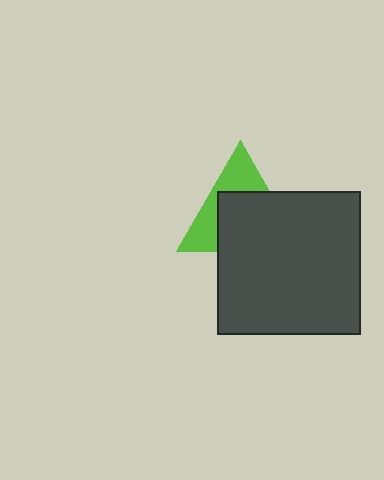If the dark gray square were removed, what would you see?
You would see the complete lime triangle.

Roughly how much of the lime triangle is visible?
A small part of it is visible (roughly 42%).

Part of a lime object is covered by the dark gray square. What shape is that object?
It is a triangle.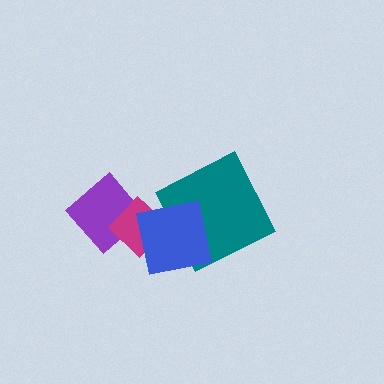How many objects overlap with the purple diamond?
1 object overlaps with the purple diamond.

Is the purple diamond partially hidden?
Yes, it is partially covered by another shape.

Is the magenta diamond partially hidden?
Yes, it is partially covered by another shape.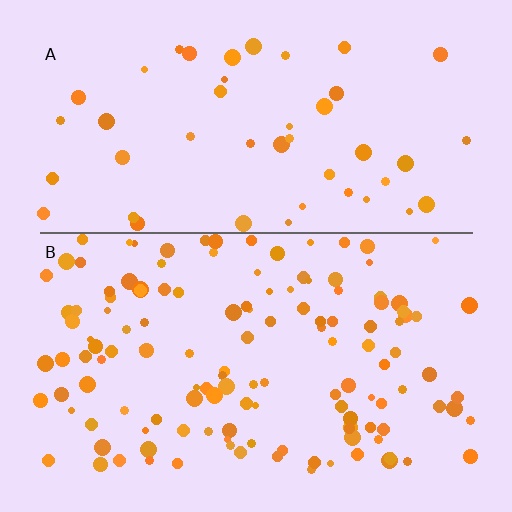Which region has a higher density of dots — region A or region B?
B (the bottom).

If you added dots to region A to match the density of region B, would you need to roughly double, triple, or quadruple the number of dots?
Approximately triple.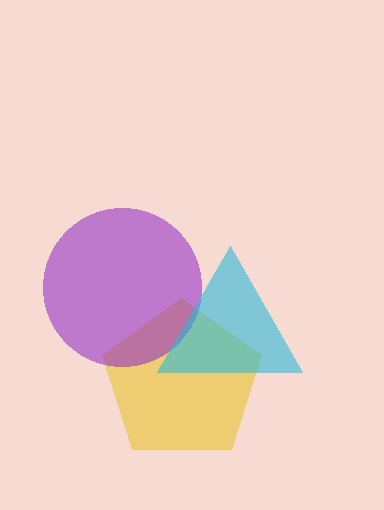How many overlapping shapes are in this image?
There are 3 overlapping shapes in the image.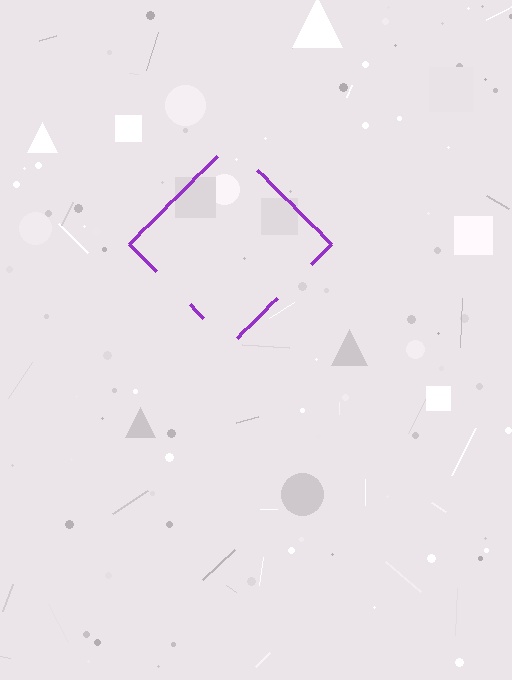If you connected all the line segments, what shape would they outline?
They would outline a diamond.